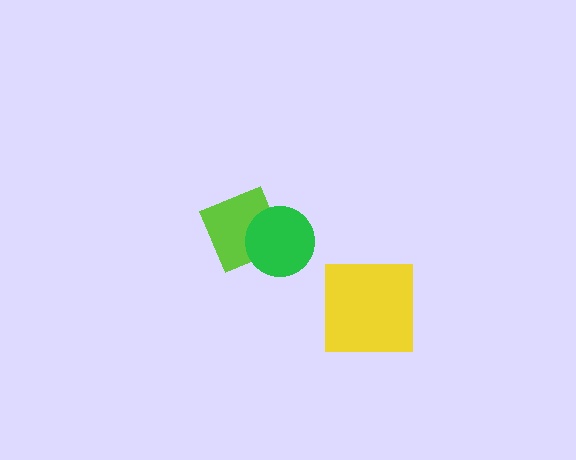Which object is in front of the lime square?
The green circle is in front of the lime square.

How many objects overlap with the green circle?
1 object overlaps with the green circle.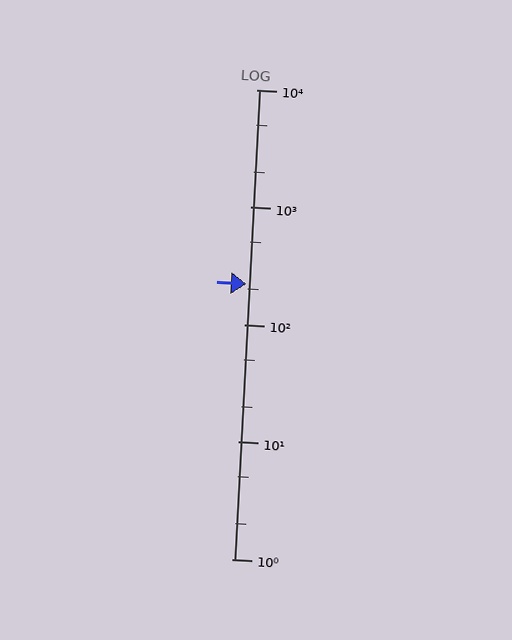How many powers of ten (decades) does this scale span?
The scale spans 4 decades, from 1 to 10000.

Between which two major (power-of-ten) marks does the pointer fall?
The pointer is between 100 and 1000.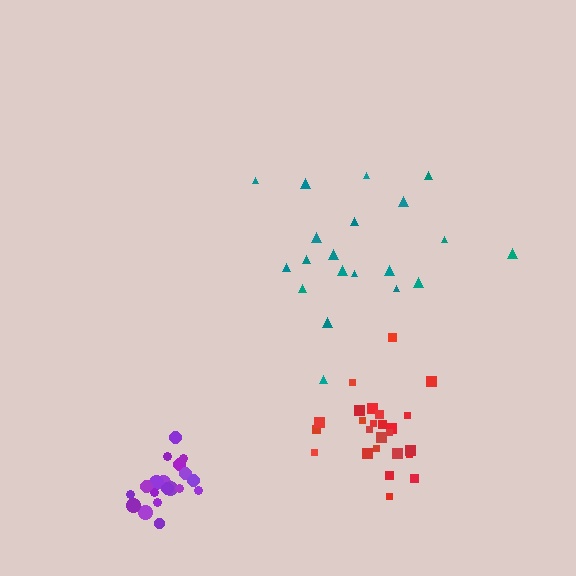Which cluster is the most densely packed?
Purple.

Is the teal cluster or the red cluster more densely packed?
Red.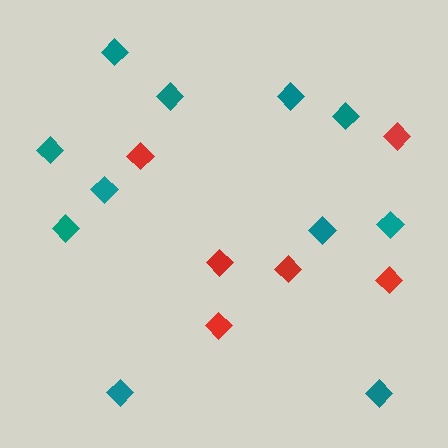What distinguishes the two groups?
There are 2 groups: one group of teal diamonds (11) and one group of red diamonds (6).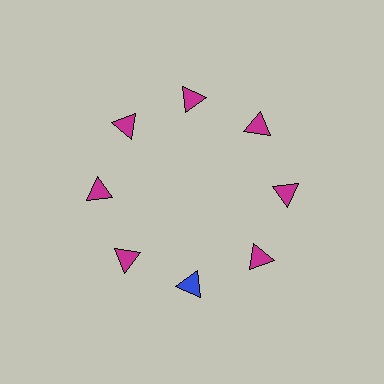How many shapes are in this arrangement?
There are 8 shapes arranged in a ring pattern.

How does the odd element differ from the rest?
It has a different color: blue instead of magenta.